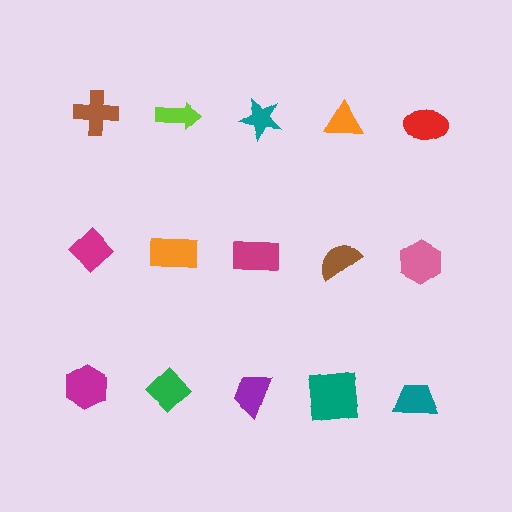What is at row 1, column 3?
A teal star.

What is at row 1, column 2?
A lime arrow.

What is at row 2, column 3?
A magenta rectangle.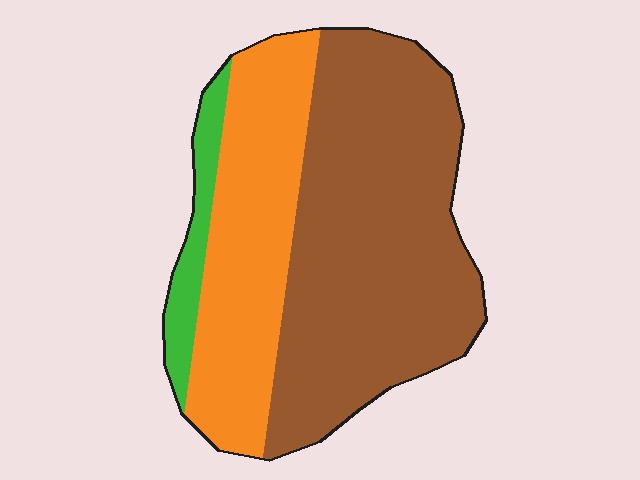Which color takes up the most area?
Brown, at roughly 60%.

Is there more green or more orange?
Orange.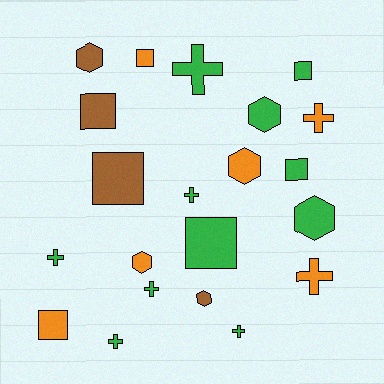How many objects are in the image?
There are 21 objects.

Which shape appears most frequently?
Cross, with 8 objects.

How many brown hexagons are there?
There are 2 brown hexagons.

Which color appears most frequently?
Green, with 11 objects.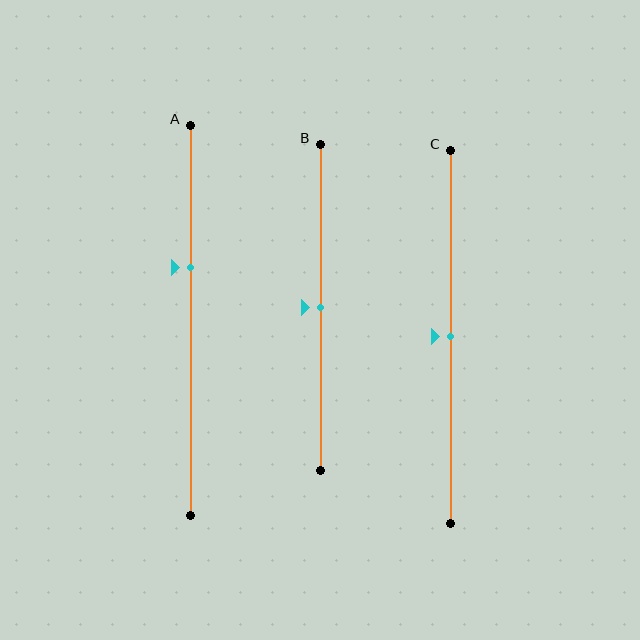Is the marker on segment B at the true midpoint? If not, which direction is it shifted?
Yes, the marker on segment B is at the true midpoint.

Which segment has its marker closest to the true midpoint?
Segment B has its marker closest to the true midpoint.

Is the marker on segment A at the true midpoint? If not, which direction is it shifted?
No, the marker on segment A is shifted upward by about 14% of the segment length.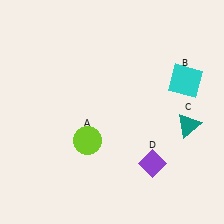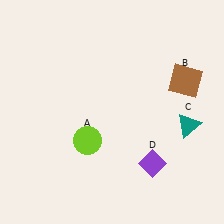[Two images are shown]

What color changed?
The square (B) changed from cyan in Image 1 to brown in Image 2.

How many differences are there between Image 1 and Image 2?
There is 1 difference between the two images.